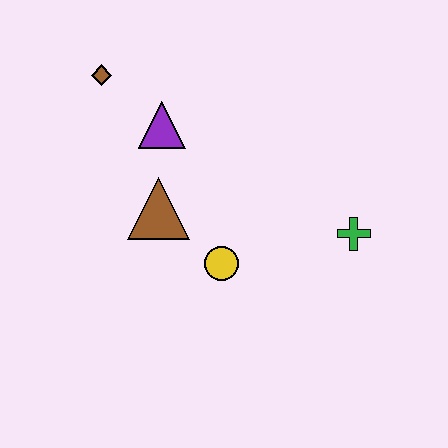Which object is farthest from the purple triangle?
The green cross is farthest from the purple triangle.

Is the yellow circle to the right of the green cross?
No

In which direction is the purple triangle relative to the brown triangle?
The purple triangle is above the brown triangle.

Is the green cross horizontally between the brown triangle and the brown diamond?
No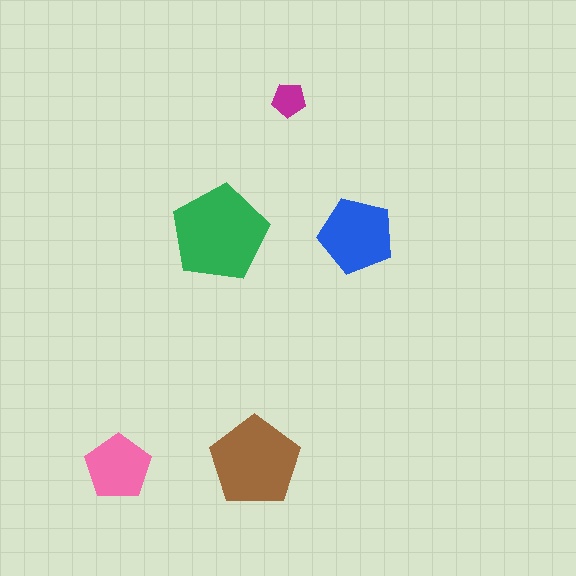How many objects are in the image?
There are 5 objects in the image.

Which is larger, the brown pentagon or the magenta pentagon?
The brown one.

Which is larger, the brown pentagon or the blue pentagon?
The brown one.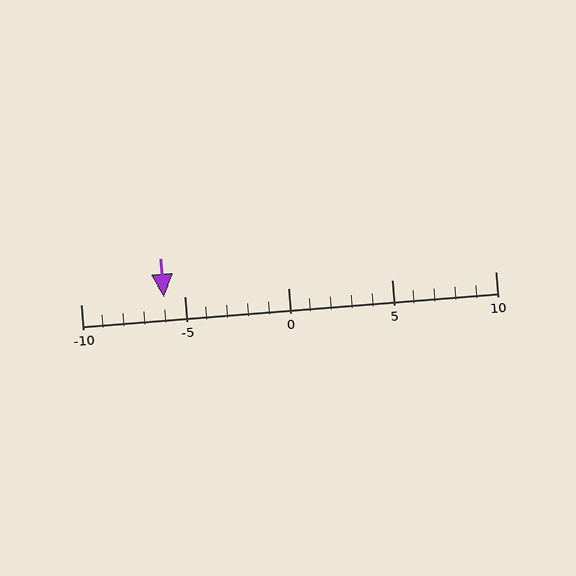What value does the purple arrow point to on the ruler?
The purple arrow points to approximately -6.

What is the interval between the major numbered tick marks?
The major tick marks are spaced 5 units apart.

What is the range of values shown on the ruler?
The ruler shows values from -10 to 10.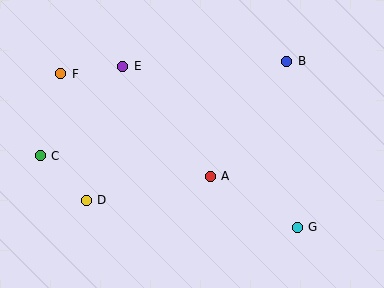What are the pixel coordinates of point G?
Point G is at (297, 227).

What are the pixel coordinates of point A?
Point A is at (210, 176).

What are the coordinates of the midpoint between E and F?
The midpoint between E and F is at (92, 70).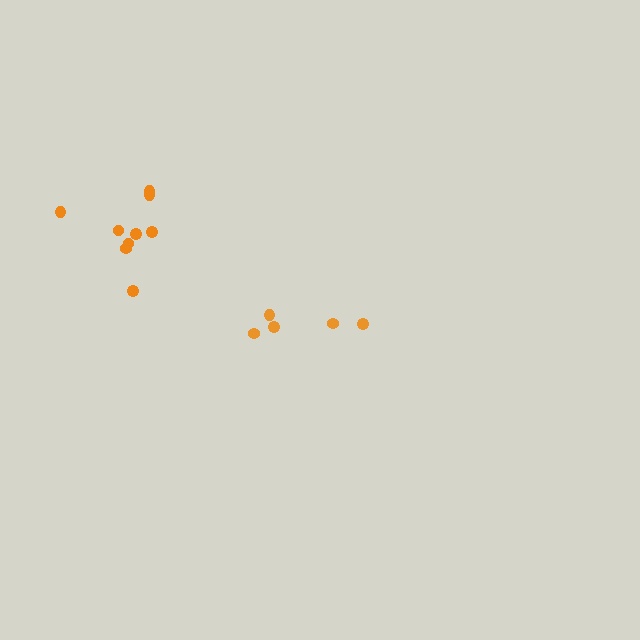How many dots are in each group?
Group 1: 5 dots, Group 2: 9 dots (14 total).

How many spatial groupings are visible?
There are 2 spatial groupings.